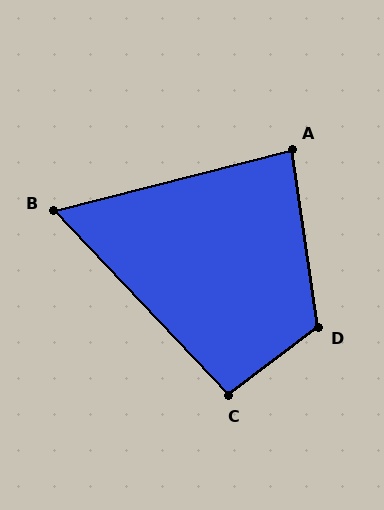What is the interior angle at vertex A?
Approximately 84 degrees (acute).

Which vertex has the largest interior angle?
D, at approximately 119 degrees.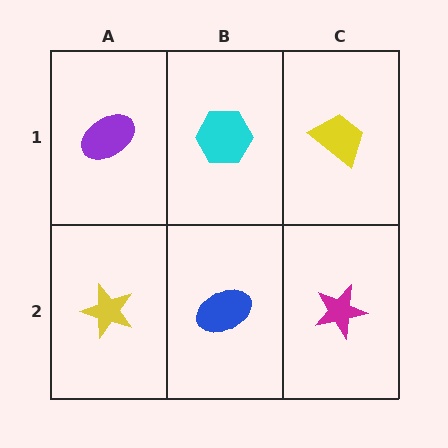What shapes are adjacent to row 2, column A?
A purple ellipse (row 1, column A), a blue ellipse (row 2, column B).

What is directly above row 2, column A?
A purple ellipse.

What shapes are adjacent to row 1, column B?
A blue ellipse (row 2, column B), a purple ellipse (row 1, column A), a yellow trapezoid (row 1, column C).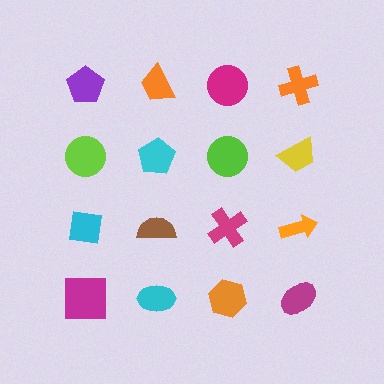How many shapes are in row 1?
4 shapes.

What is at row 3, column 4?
An orange arrow.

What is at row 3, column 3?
A magenta cross.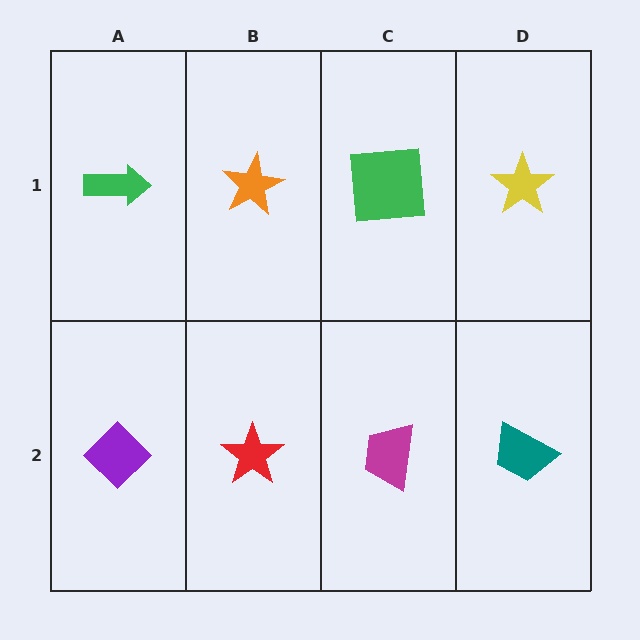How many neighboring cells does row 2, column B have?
3.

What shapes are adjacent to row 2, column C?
A green square (row 1, column C), a red star (row 2, column B), a teal trapezoid (row 2, column D).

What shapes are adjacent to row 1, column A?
A purple diamond (row 2, column A), an orange star (row 1, column B).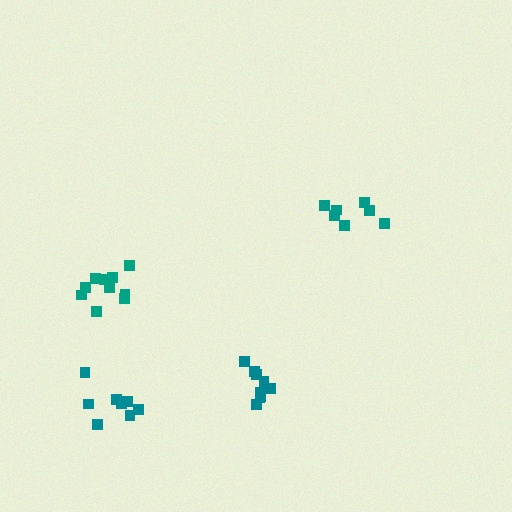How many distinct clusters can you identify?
There are 4 distinct clusters.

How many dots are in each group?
Group 1: 7 dots, Group 2: 10 dots, Group 3: 9 dots, Group 4: 9 dots (35 total).